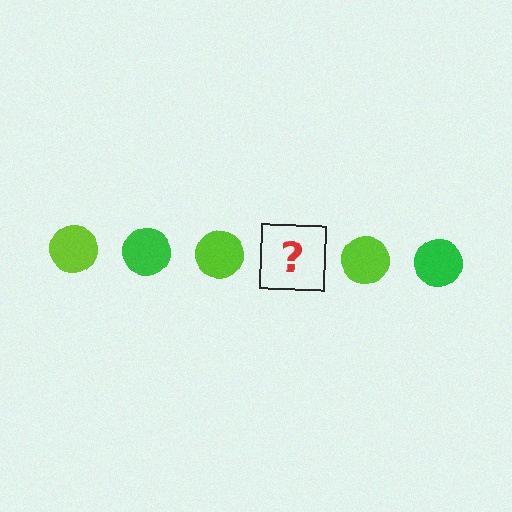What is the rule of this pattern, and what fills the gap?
The rule is that the pattern cycles through lime, green circles. The gap should be filled with a green circle.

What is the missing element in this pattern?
The missing element is a green circle.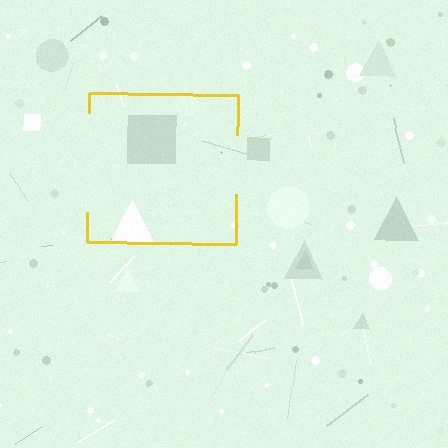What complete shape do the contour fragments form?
The contour fragments form a square.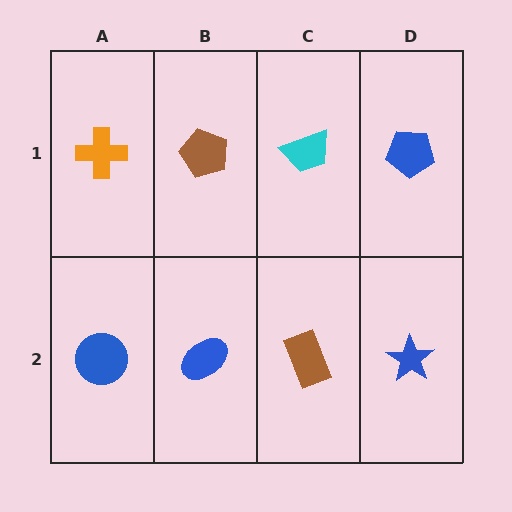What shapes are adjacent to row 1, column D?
A blue star (row 2, column D), a cyan trapezoid (row 1, column C).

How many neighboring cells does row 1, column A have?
2.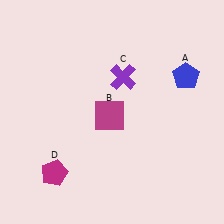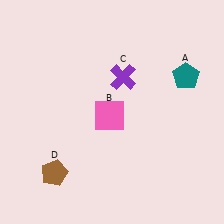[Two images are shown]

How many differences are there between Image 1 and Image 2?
There are 3 differences between the two images.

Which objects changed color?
A changed from blue to teal. B changed from magenta to pink. D changed from magenta to brown.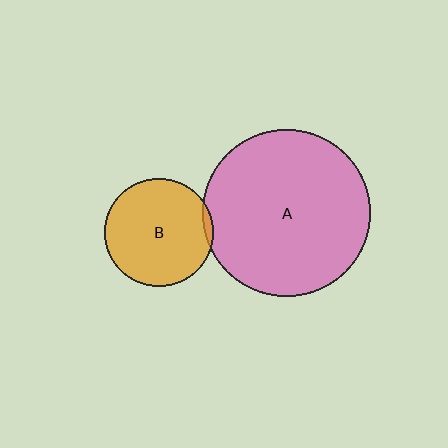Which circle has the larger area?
Circle A (pink).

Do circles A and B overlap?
Yes.